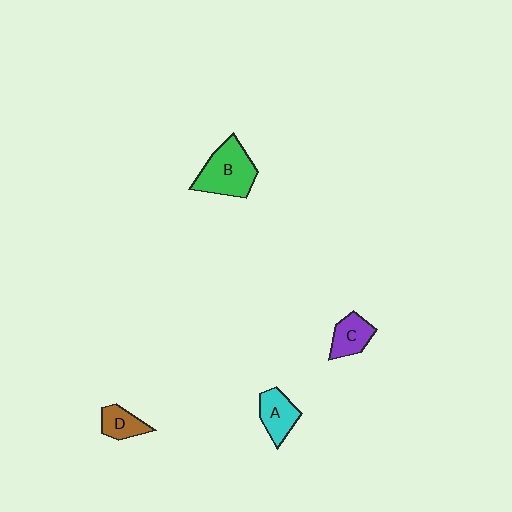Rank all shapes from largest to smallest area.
From largest to smallest: B (green), A (cyan), C (purple), D (brown).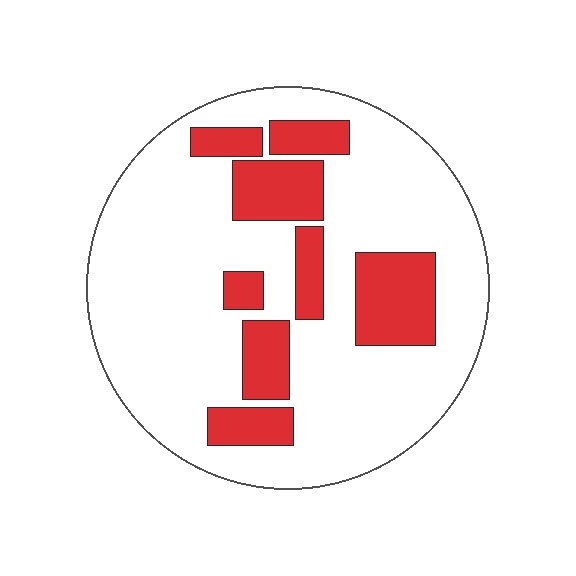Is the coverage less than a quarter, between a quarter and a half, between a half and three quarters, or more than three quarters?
Less than a quarter.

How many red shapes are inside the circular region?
8.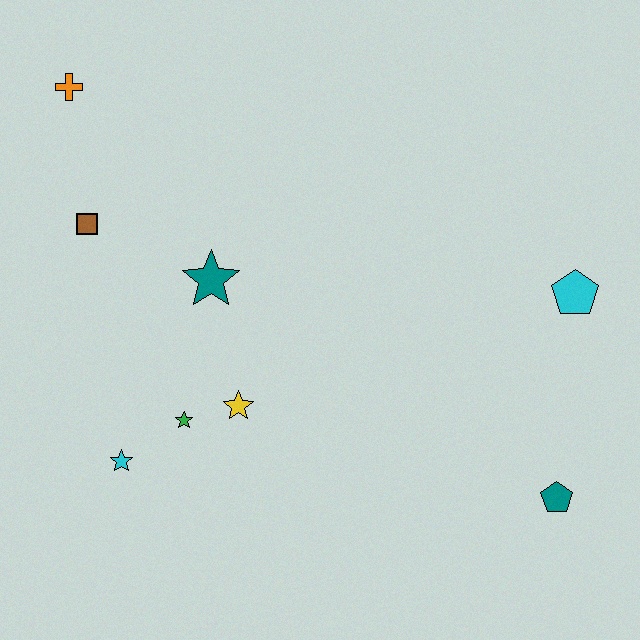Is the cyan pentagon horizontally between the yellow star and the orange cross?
No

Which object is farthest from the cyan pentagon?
The orange cross is farthest from the cyan pentagon.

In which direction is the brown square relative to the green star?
The brown square is above the green star.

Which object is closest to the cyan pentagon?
The teal pentagon is closest to the cyan pentagon.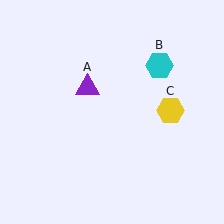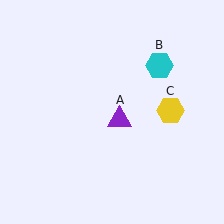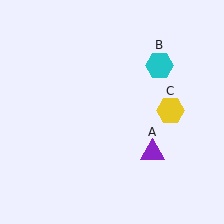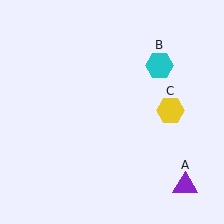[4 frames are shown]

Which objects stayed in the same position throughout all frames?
Cyan hexagon (object B) and yellow hexagon (object C) remained stationary.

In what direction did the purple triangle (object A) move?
The purple triangle (object A) moved down and to the right.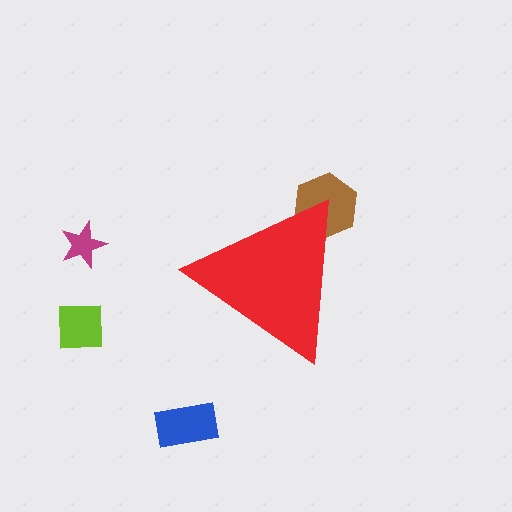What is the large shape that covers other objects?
A red triangle.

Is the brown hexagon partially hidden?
Yes, the brown hexagon is partially hidden behind the red triangle.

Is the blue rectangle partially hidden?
No, the blue rectangle is fully visible.